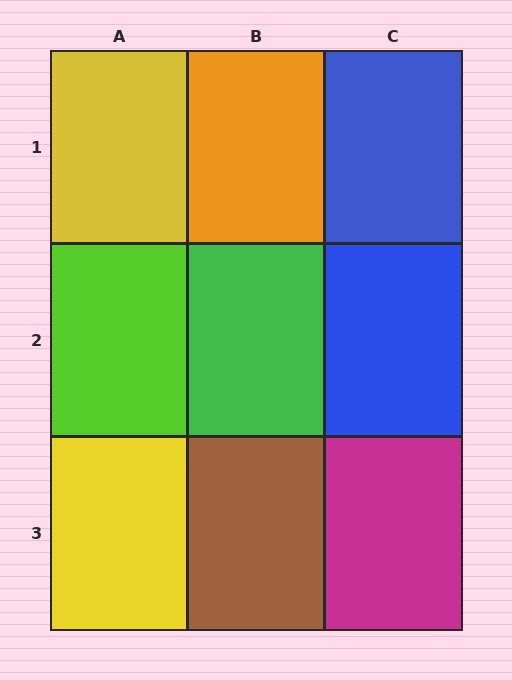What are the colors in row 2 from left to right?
Lime, green, blue.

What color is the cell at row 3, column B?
Brown.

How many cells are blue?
2 cells are blue.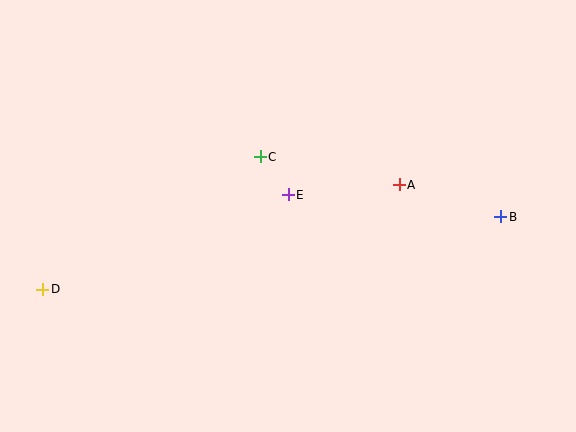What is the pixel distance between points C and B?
The distance between C and B is 248 pixels.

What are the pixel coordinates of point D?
Point D is at (43, 289).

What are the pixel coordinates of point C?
Point C is at (260, 157).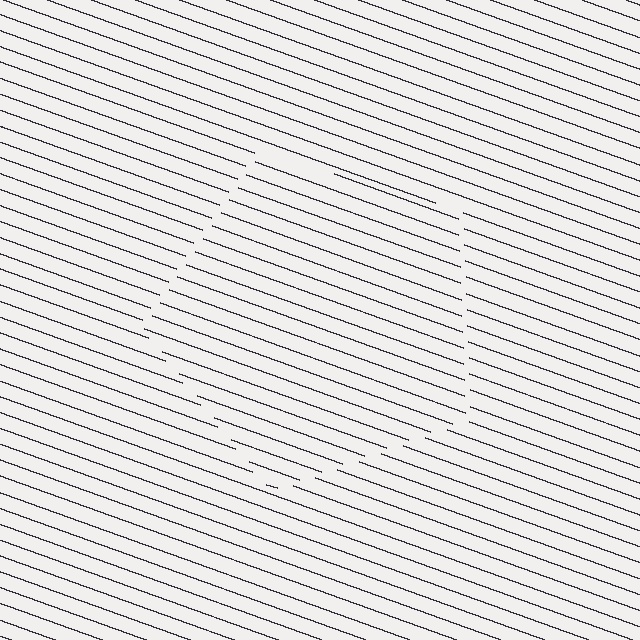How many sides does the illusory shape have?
5 sides — the line-ends trace a pentagon.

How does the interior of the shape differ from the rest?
The interior of the shape contains the same grating, shifted by half a period — the contour is defined by the phase discontinuity where line-ends from the inner and outer gratings abut.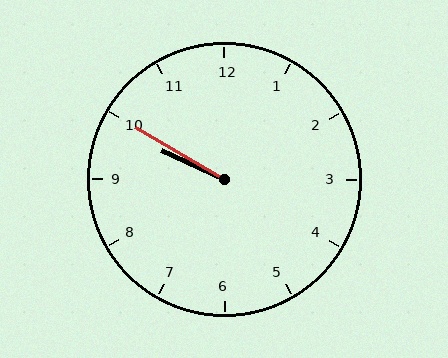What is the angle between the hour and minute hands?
Approximately 5 degrees.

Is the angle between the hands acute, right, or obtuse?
It is acute.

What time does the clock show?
9:50.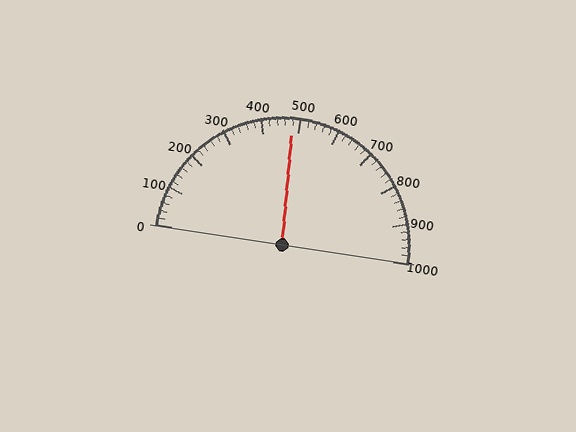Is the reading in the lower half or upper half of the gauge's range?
The reading is in the lower half of the range (0 to 1000).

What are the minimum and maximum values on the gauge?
The gauge ranges from 0 to 1000.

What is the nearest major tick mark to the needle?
The nearest major tick mark is 500.